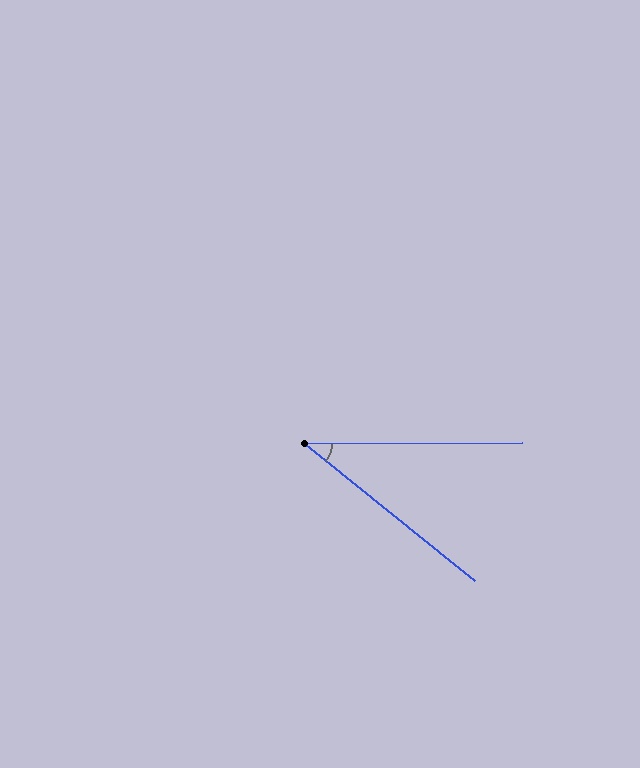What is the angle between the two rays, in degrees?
Approximately 39 degrees.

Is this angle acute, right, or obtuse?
It is acute.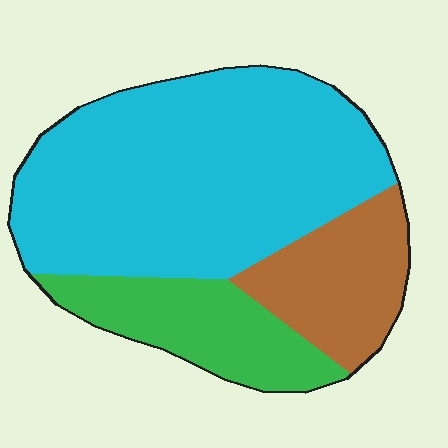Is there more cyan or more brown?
Cyan.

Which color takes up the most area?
Cyan, at roughly 60%.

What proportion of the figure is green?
Green covers roughly 20% of the figure.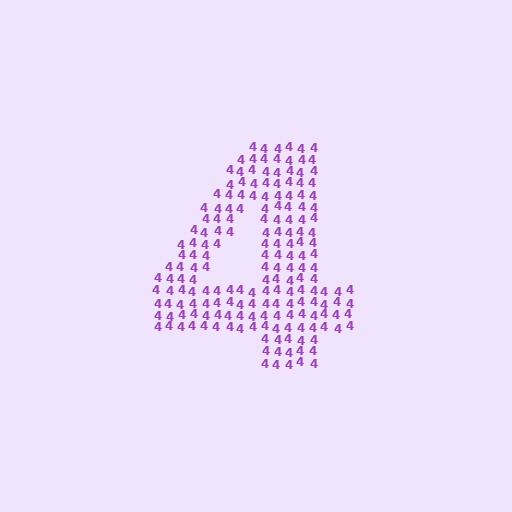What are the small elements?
The small elements are digit 4's.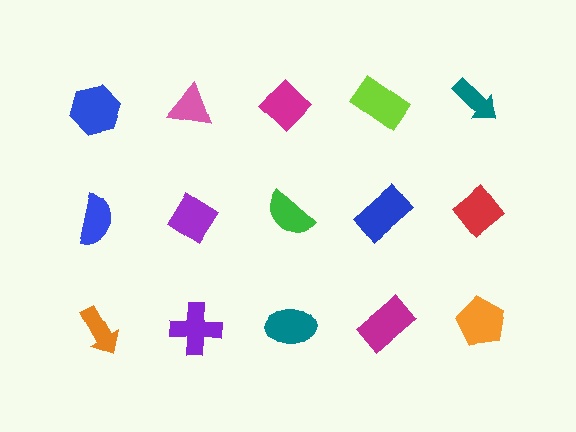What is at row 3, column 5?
An orange pentagon.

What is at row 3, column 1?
An orange arrow.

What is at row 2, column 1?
A blue semicircle.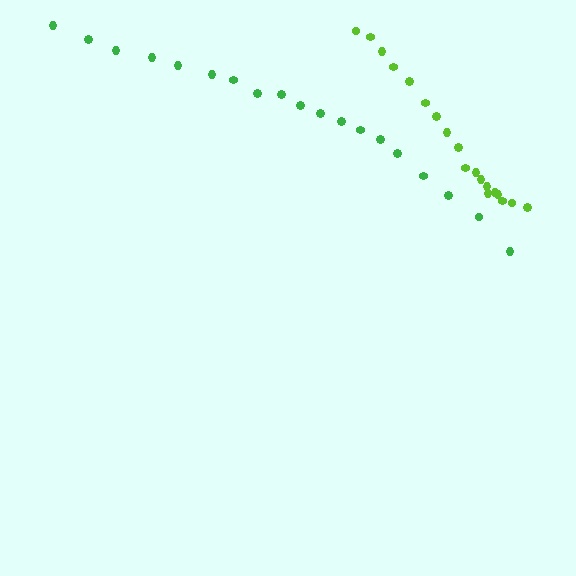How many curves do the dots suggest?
There are 2 distinct paths.